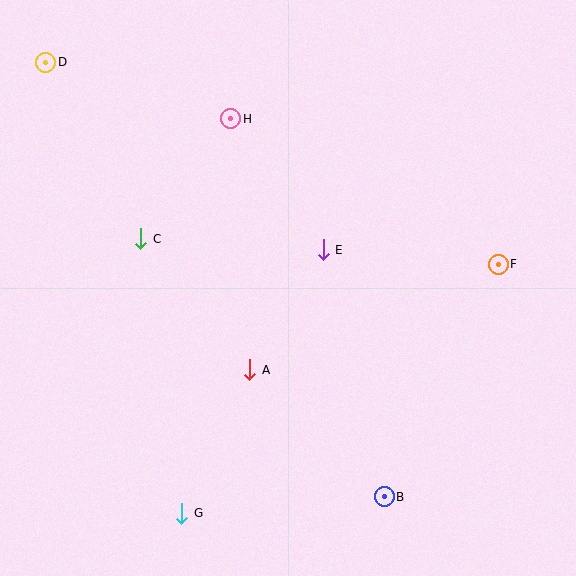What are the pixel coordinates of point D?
Point D is at (46, 62).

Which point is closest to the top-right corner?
Point F is closest to the top-right corner.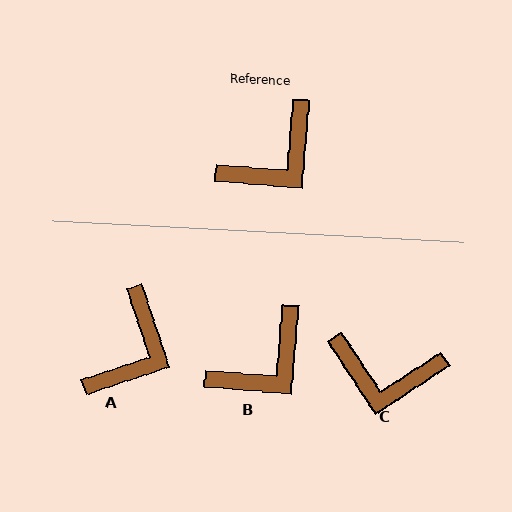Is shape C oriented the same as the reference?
No, it is off by about 52 degrees.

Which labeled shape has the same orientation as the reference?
B.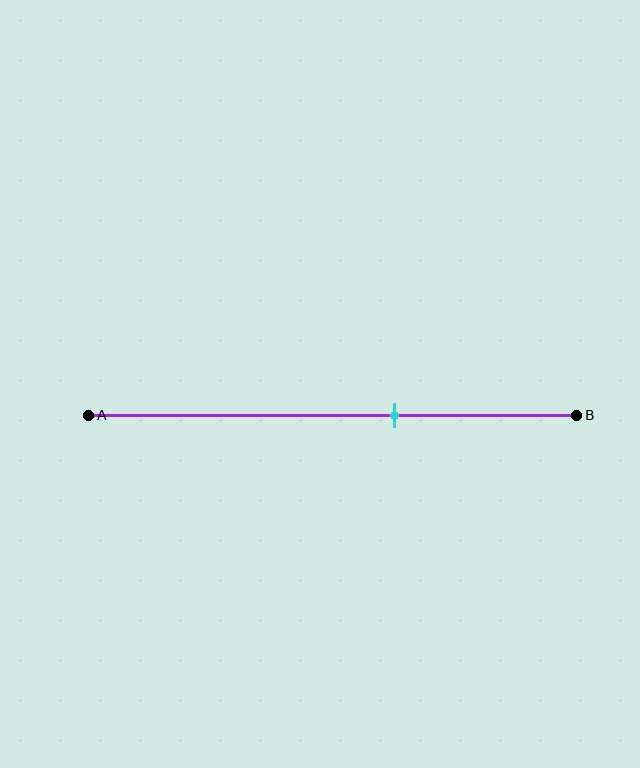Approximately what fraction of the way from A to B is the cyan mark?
The cyan mark is approximately 65% of the way from A to B.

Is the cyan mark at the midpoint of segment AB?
No, the mark is at about 65% from A, not at the 50% midpoint.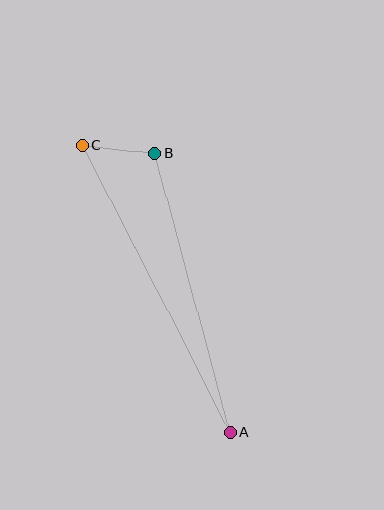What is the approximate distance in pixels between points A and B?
The distance between A and B is approximately 288 pixels.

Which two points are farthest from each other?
Points A and C are farthest from each other.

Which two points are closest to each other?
Points B and C are closest to each other.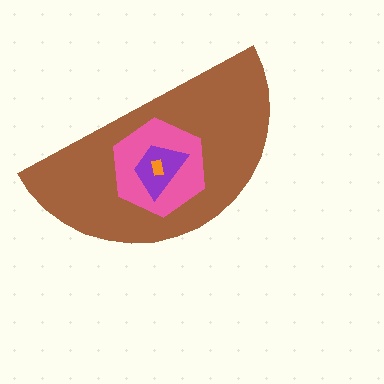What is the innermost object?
The orange rectangle.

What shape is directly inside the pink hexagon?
The purple trapezoid.